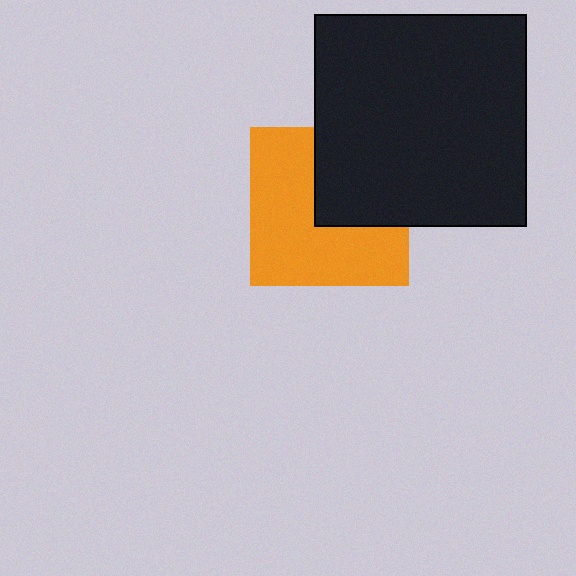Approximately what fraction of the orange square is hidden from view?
Roughly 38% of the orange square is hidden behind the black square.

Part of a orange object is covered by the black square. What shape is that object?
It is a square.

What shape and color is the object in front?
The object in front is a black square.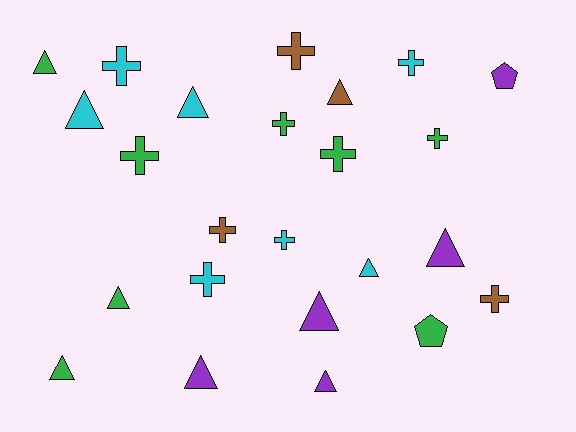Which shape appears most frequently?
Triangle, with 11 objects.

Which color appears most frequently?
Green, with 8 objects.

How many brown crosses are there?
There are 3 brown crosses.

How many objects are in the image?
There are 24 objects.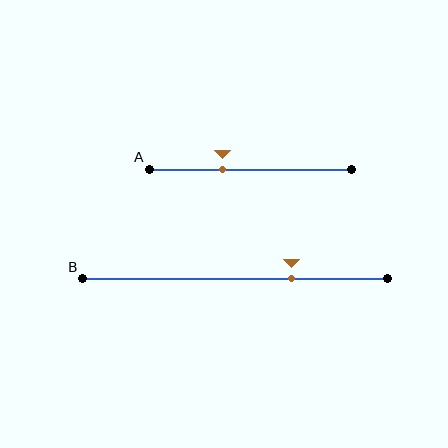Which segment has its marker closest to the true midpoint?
Segment A has its marker closest to the true midpoint.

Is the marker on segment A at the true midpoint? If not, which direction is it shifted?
No, the marker on segment A is shifted to the left by about 14% of the segment length.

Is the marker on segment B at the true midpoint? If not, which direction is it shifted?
No, the marker on segment B is shifted to the right by about 18% of the segment length.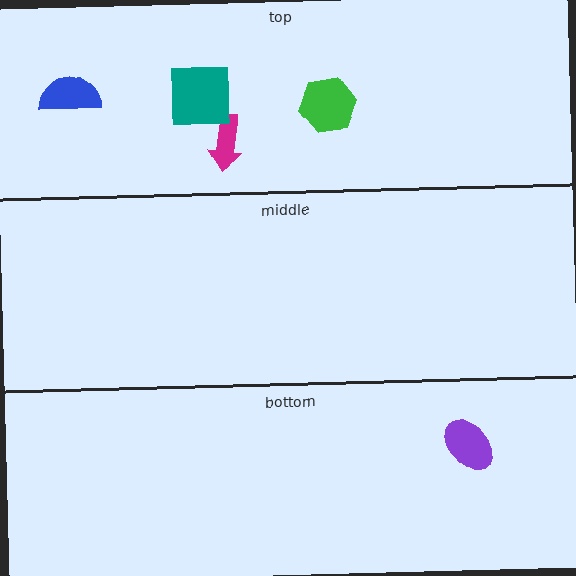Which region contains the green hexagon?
The top region.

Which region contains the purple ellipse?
The bottom region.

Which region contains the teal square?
The top region.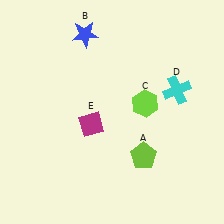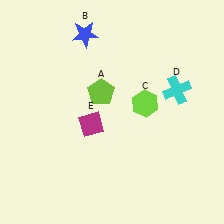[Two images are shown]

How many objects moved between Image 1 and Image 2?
1 object moved between the two images.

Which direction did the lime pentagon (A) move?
The lime pentagon (A) moved up.